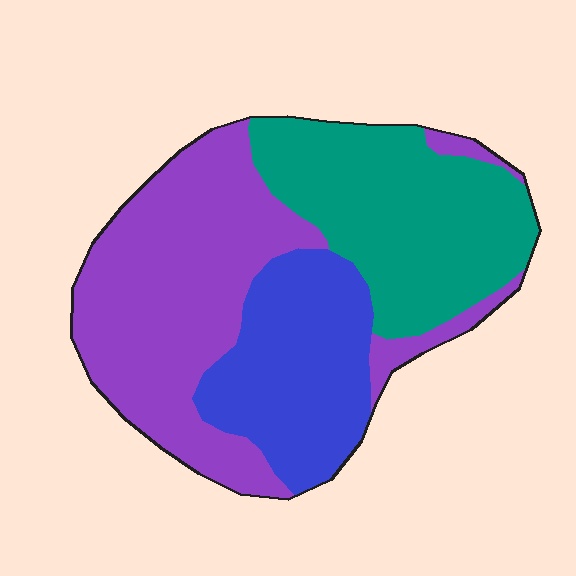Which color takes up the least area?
Blue, at roughly 25%.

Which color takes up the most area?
Purple, at roughly 45%.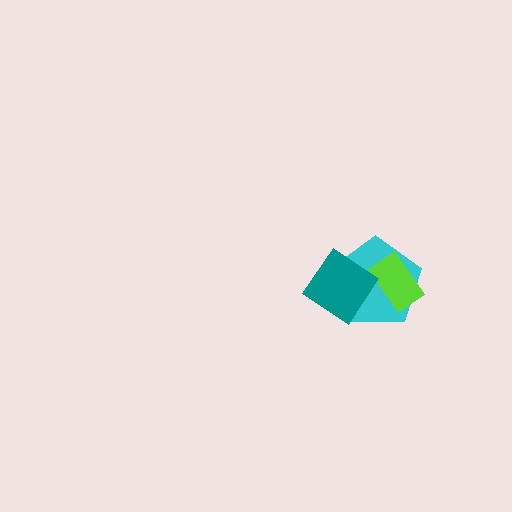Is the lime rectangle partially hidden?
Yes, it is partially covered by another shape.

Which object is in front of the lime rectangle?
The teal diamond is in front of the lime rectangle.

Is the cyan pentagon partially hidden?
Yes, it is partially covered by another shape.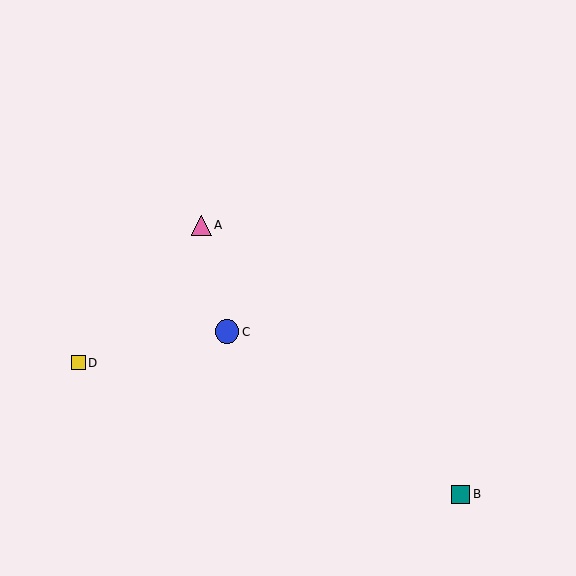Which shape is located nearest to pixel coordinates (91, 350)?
The yellow square (labeled D) at (78, 363) is nearest to that location.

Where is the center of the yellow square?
The center of the yellow square is at (78, 363).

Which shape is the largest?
The blue circle (labeled C) is the largest.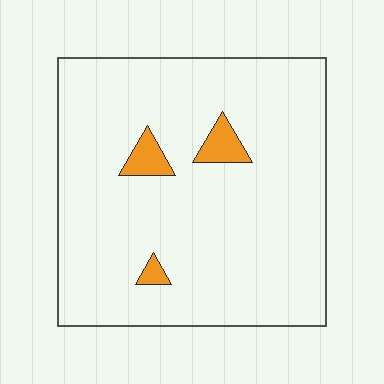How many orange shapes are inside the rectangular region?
3.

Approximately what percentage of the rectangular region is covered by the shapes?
Approximately 5%.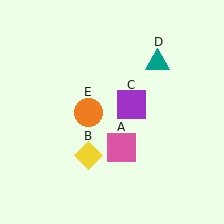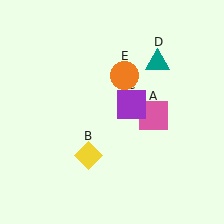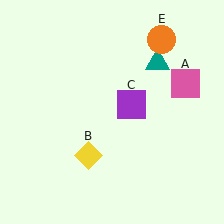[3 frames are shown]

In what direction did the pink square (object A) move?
The pink square (object A) moved up and to the right.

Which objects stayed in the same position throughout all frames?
Yellow diamond (object B) and purple square (object C) and teal triangle (object D) remained stationary.